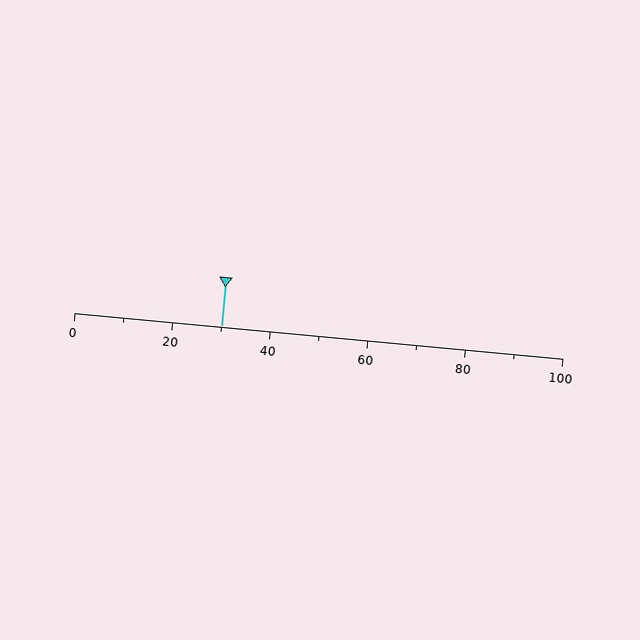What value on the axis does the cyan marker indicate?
The marker indicates approximately 30.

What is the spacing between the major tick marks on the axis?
The major ticks are spaced 20 apart.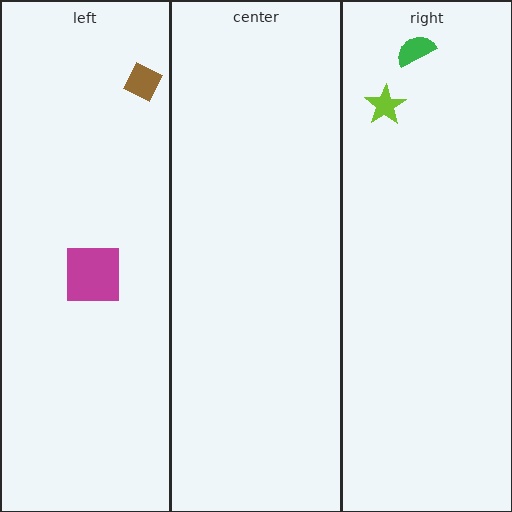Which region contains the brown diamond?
The left region.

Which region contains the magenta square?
The left region.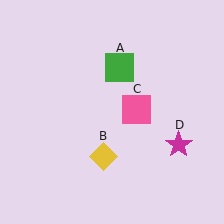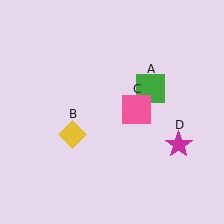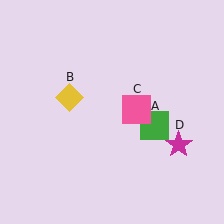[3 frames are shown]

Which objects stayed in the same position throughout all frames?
Pink square (object C) and magenta star (object D) remained stationary.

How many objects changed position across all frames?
2 objects changed position: green square (object A), yellow diamond (object B).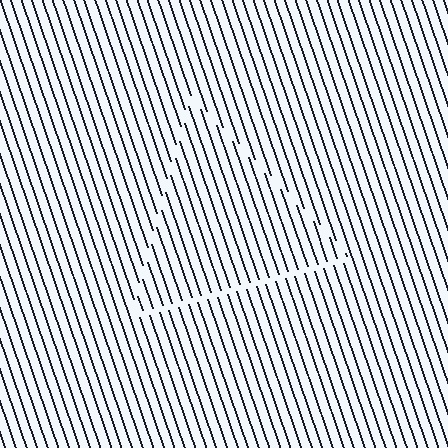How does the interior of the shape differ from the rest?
The interior of the shape contains the same grating, shifted by half a period — the contour is defined by the phase discontinuity where line-ends from the inner and outer gratings abut.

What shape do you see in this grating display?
An illusory triangle. The interior of the shape contains the same grating, shifted by half a period — the contour is defined by the phase discontinuity where line-ends from the inner and outer gratings abut.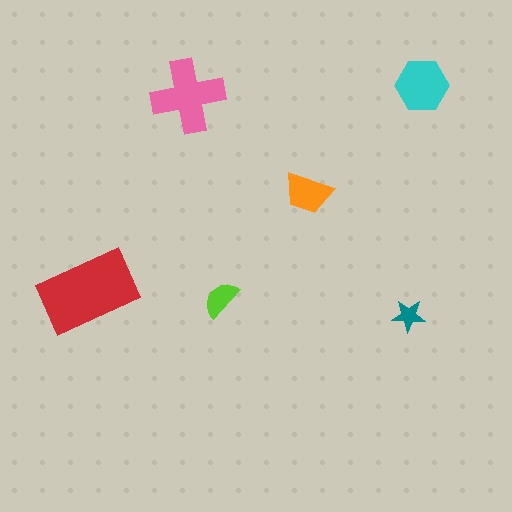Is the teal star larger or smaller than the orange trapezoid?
Smaller.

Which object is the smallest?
The teal star.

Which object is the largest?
The red rectangle.